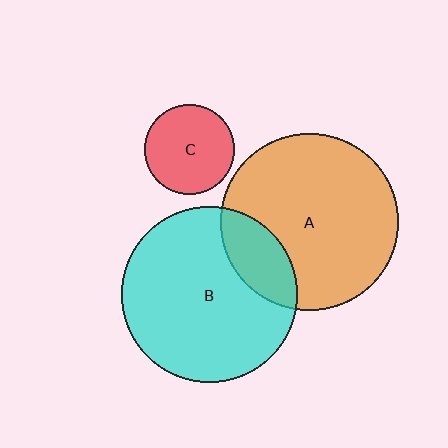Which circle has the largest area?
Circle A (orange).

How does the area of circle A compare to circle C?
Approximately 3.9 times.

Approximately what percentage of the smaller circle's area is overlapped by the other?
Approximately 20%.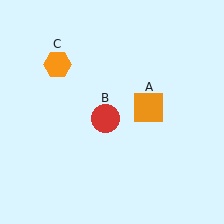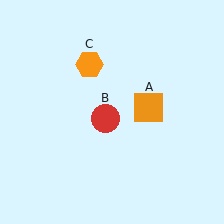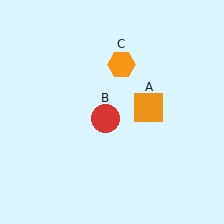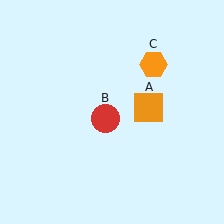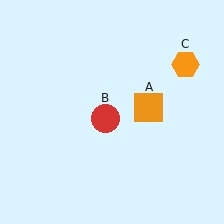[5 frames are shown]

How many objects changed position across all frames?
1 object changed position: orange hexagon (object C).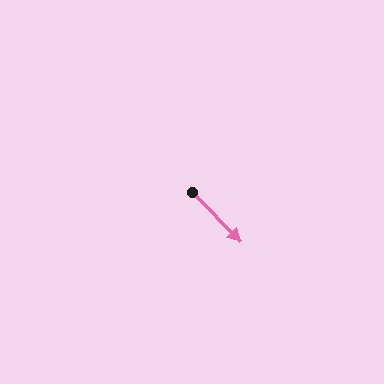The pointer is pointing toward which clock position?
Roughly 5 o'clock.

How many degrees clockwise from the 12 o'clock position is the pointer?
Approximately 136 degrees.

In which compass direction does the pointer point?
Southeast.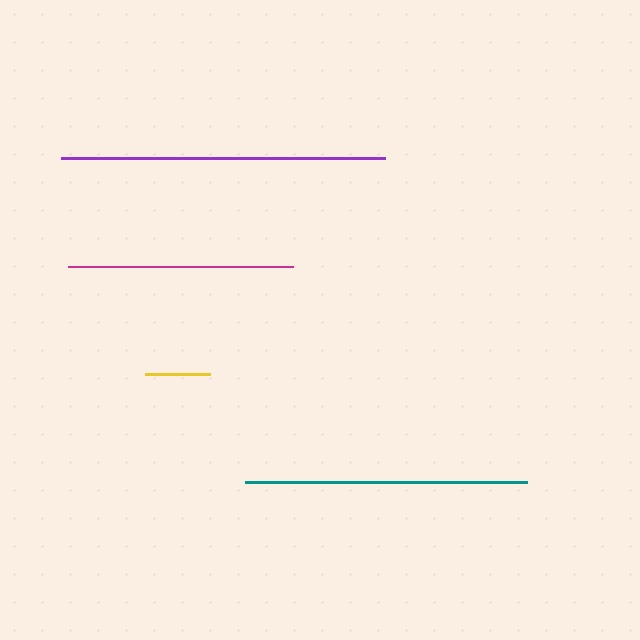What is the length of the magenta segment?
The magenta segment is approximately 225 pixels long.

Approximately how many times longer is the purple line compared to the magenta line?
The purple line is approximately 1.4 times the length of the magenta line.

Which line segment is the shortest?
The yellow line is the shortest at approximately 65 pixels.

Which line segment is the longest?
The purple line is the longest at approximately 324 pixels.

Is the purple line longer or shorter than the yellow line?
The purple line is longer than the yellow line.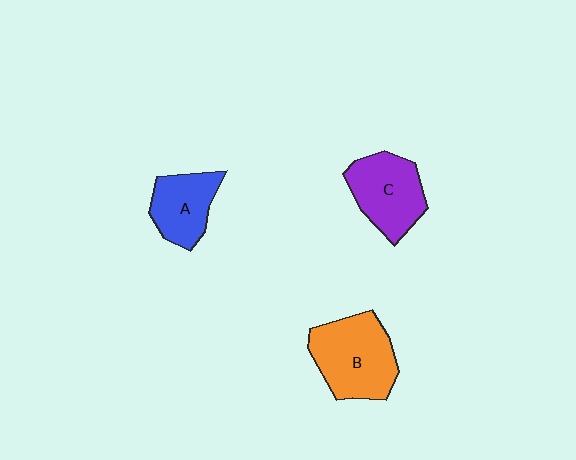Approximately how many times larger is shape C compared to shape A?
Approximately 1.2 times.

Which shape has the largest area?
Shape B (orange).